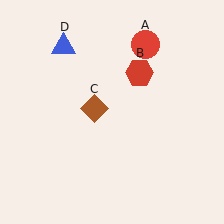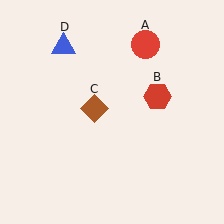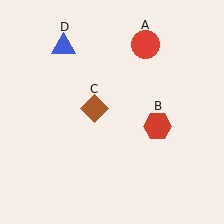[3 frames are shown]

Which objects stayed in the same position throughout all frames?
Red circle (object A) and brown diamond (object C) and blue triangle (object D) remained stationary.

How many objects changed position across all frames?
1 object changed position: red hexagon (object B).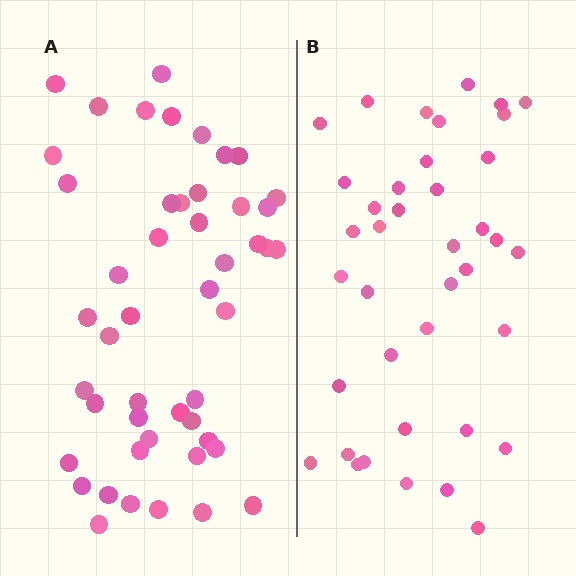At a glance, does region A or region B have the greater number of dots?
Region A (the left region) has more dots.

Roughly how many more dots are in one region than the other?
Region A has roughly 8 or so more dots than region B.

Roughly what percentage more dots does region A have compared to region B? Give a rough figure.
About 25% more.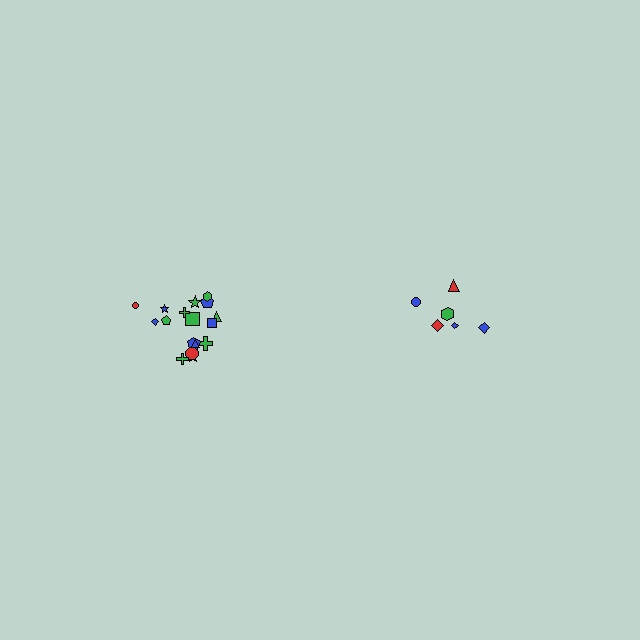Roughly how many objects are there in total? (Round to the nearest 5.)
Roughly 25 objects in total.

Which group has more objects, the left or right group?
The left group.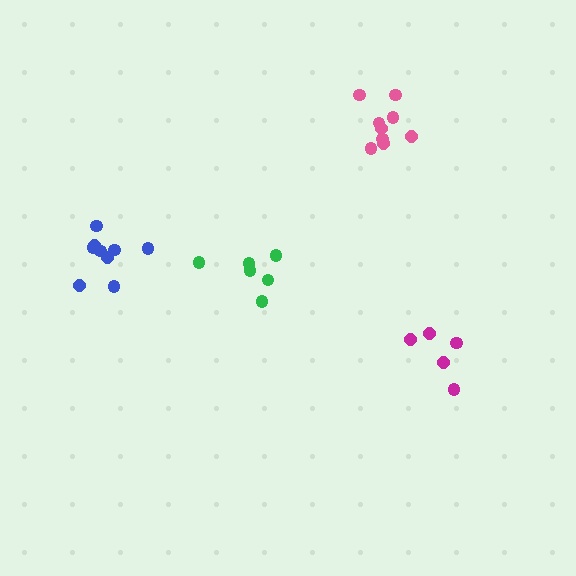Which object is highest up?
The pink cluster is topmost.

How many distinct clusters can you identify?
There are 4 distinct clusters.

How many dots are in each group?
Group 1: 9 dots, Group 2: 9 dots, Group 3: 6 dots, Group 4: 5 dots (29 total).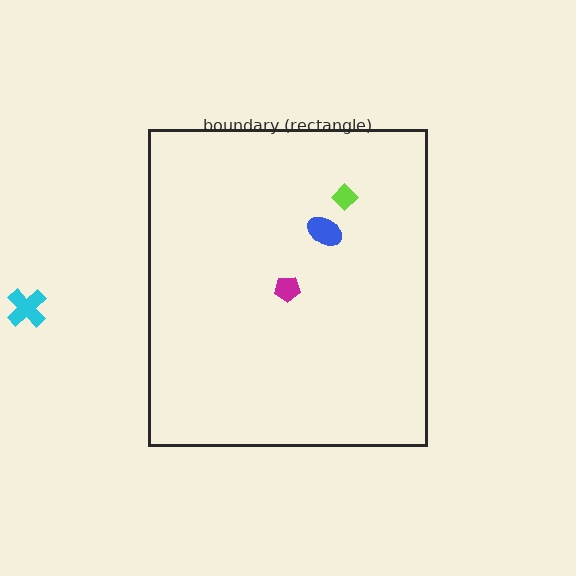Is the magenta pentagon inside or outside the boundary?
Inside.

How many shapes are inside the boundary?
3 inside, 1 outside.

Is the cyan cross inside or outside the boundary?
Outside.